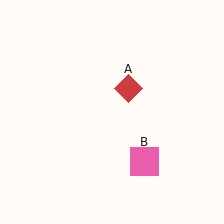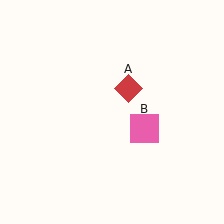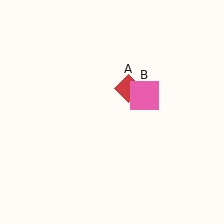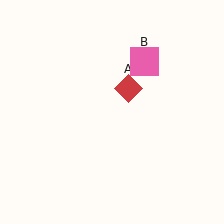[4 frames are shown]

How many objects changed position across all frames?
1 object changed position: pink square (object B).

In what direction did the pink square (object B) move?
The pink square (object B) moved up.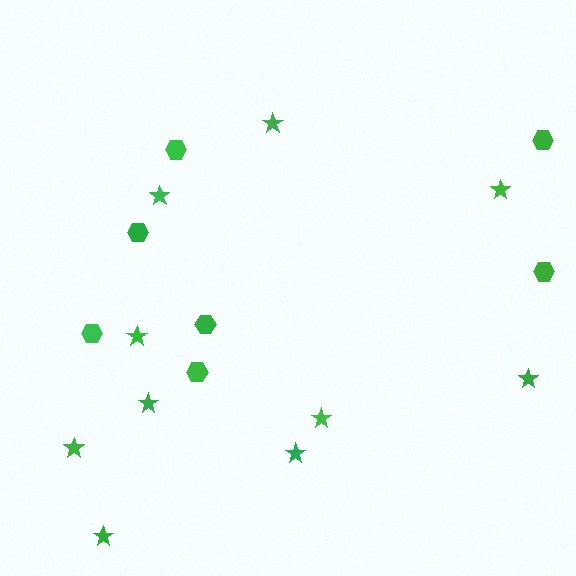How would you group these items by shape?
There are 2 groups: one group of hexagons (7) and one group of stars (10).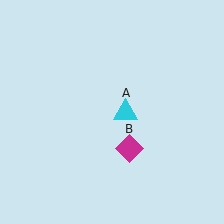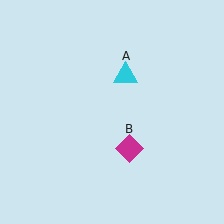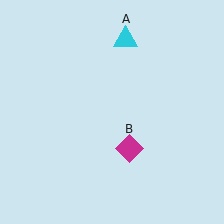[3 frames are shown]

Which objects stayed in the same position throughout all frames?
Magenta diamond (object B) remained stationary.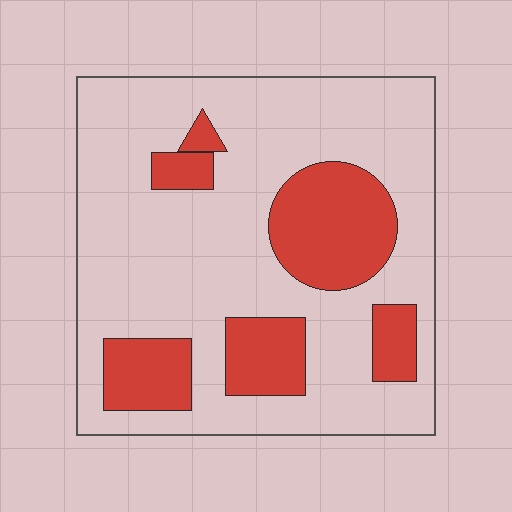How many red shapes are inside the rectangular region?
6.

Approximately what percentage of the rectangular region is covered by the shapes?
Approximately 25%.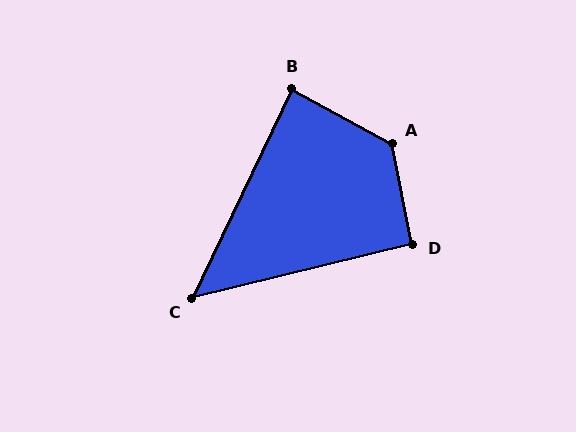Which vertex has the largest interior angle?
A, at approximately 129 degrees.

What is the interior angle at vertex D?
Approximately 93 degrees (approximately right).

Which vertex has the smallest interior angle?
C, at approximately 51 degrees.